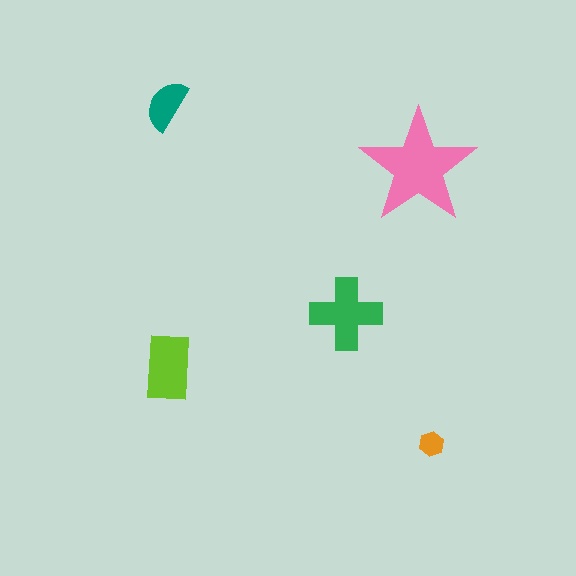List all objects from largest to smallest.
The pink star, the green cross, the lime rectangle, the teal semicircle, the orange hexagon.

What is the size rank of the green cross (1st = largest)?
2nd.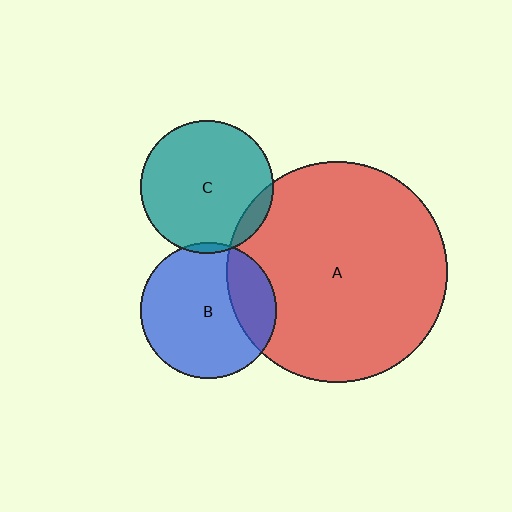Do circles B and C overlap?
Yes.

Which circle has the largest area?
Circle A (red).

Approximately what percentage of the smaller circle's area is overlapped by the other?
Approximately 5%.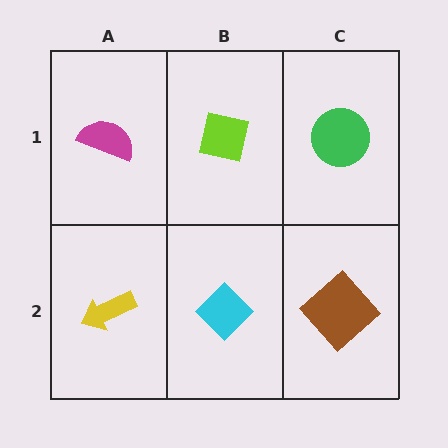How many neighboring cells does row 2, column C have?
2.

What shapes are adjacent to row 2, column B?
A lime square (row 1, column B), a yellow arrow (row 2, column A), a brown diamond (row 2, column C).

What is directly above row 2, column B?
A lime square.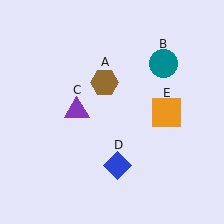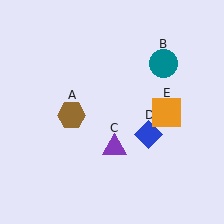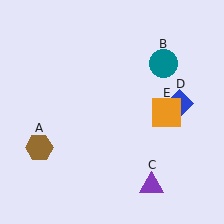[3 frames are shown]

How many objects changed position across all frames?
3 objects changed position: brown hexagon (object A), purple triangle (object C), blue diamond (object D).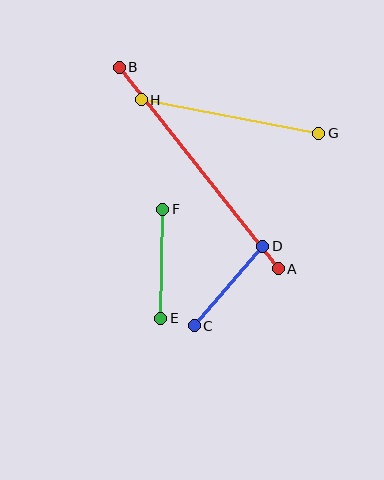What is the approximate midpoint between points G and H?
The midpoint is at approximately (230, 117) pixels.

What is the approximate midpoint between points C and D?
The midpoint is at approximately (228, 286) pixels.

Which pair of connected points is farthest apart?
Points A and B are farthest apart.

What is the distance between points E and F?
The distance is approximately 109 pixels.